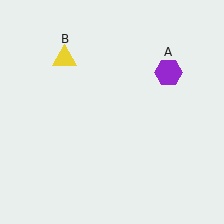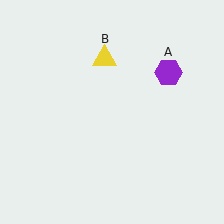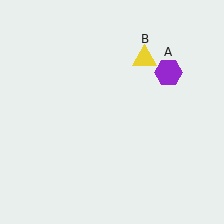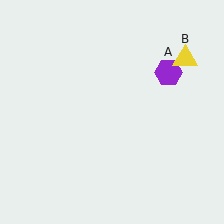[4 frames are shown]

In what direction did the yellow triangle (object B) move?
The yellow triangle (object B) moved right.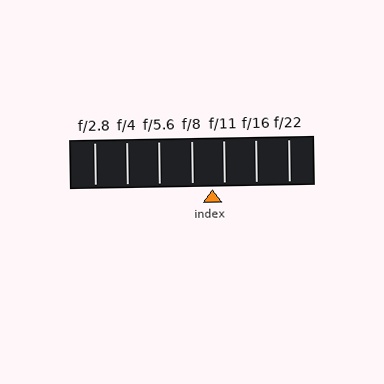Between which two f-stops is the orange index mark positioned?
The index mark is between f/8 and f/11.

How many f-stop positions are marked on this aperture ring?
There are 7 f-stop positions marked.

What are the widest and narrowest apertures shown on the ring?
The widest aperture shown is f/2.8 and the narrowest is f/22.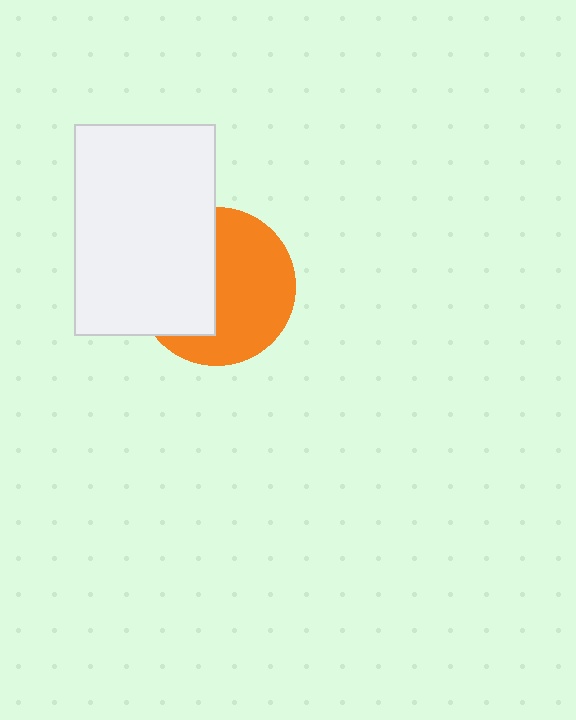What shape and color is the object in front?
The object in front is a white rectangle.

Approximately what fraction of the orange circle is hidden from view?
Roughly 43% of the orange circle is hidden behind the white rectangle.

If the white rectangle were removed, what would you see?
You would see the complete orange circle.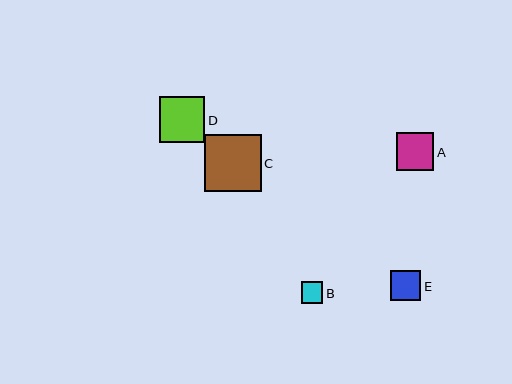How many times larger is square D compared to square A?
Square D is approximately 1.2 times the size of square A.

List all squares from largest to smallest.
From largest to smallest: C, D, A, E, B.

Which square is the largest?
Square C is the largest with a size of approximately 57 pixels.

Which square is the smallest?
Square B is the smallest with a size of approximately 21 pixels.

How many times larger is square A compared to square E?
Square A is approximately 1.2 times the size of square E.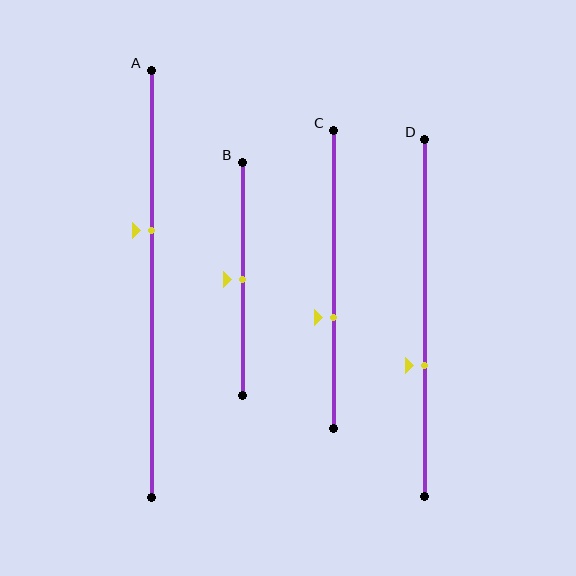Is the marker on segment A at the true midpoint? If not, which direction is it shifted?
No, the marker on segment A is shifted upward by about 13% of the segment length.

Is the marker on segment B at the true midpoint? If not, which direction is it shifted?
Yes, the marker on segment B is at the true midpoint.